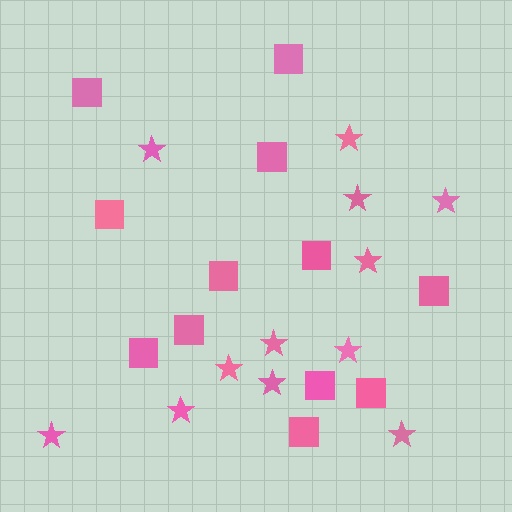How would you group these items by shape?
There are 2 groups: one group of squares (12) and one group of stars (12).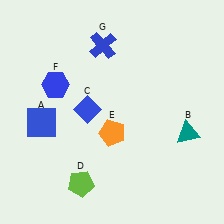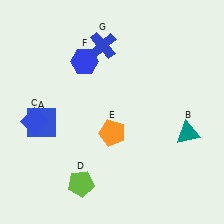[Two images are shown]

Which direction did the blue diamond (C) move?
The blue diamond (C) moved left.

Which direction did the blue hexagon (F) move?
The blue hexagon (F) moved right.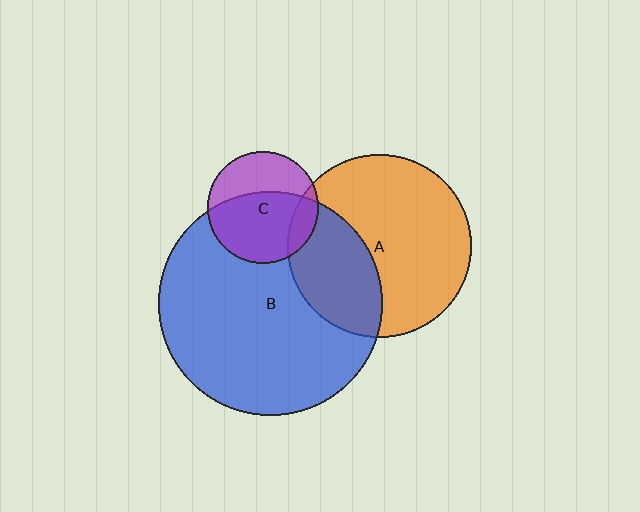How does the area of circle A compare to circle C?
Approximately 2.7 times.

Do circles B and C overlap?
Yes.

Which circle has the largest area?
Circle B (blue).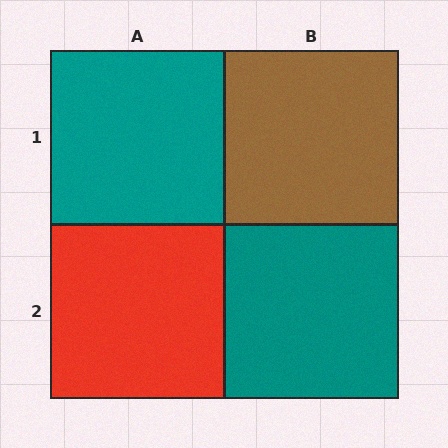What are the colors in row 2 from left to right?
Red, teal.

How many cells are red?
1 cell is red.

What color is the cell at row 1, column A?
Teal.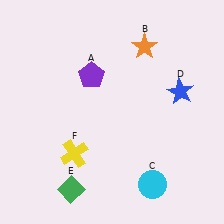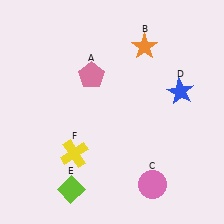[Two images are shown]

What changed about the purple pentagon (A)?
In Image 1, A is purple. In Image 2, it changed to pink.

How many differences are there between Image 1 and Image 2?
There are 3 differences between the two images.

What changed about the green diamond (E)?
In Image 1, E is green. In Image 2, it changed to lime.